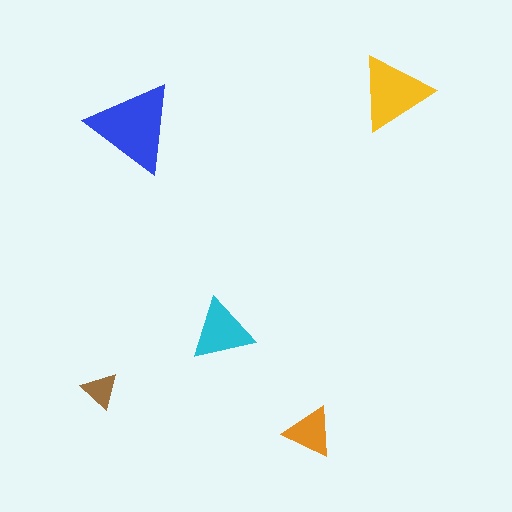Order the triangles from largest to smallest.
the blue one, the yellow one, the cyan one, the orange one, the brown one.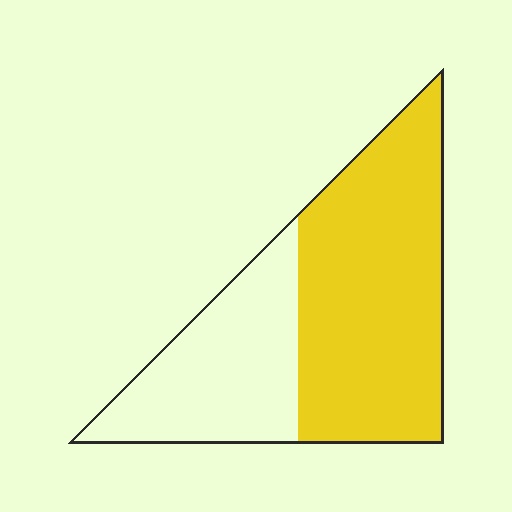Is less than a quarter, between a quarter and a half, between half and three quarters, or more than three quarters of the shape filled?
Between half and three quarters.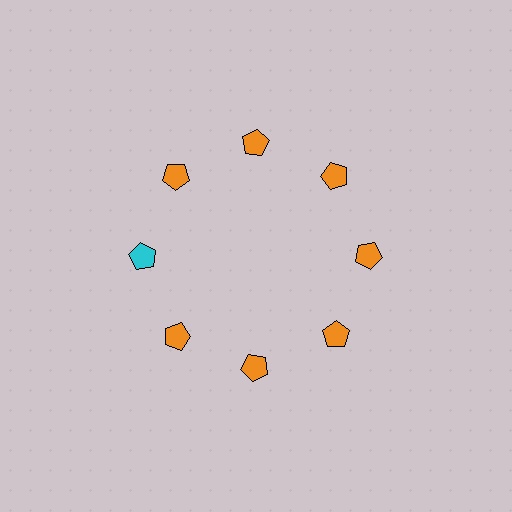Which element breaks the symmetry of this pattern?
The cyan pentagon at roughly the 9 o'clock position breaks the symmetry. All other shapes are orange pentagons.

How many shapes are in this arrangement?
There are 8 shapes arranged in a ring pattern.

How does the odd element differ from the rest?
It has a different color: cyan instead of orange.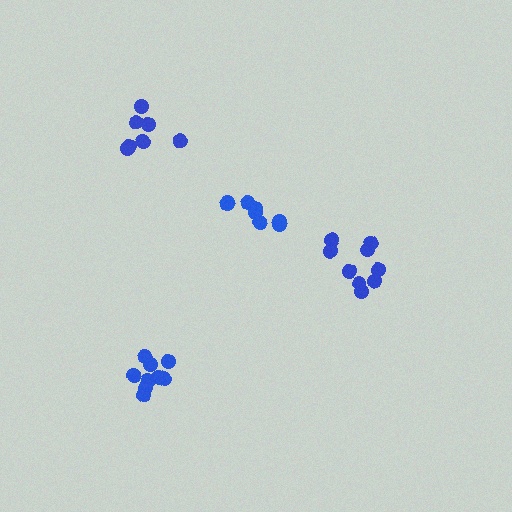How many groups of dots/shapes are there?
There are 4 groups.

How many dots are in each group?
Group 1: 9 dots, Group 2: 8 dots, Group 3: 9 dots, Group 4: 7 dots (33 total).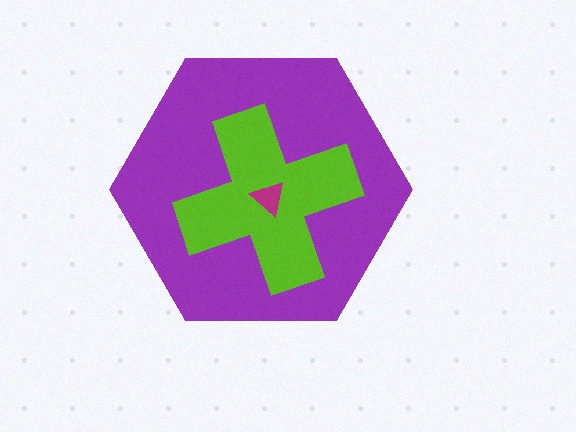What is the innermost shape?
The magenta triangle.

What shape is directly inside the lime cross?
The magenta triangle.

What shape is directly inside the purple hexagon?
The lime cross.